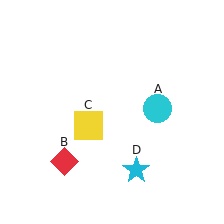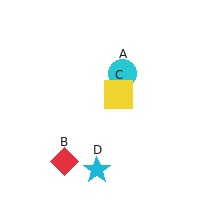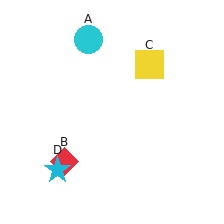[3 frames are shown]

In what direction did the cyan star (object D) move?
The cyan star (object D) moved left.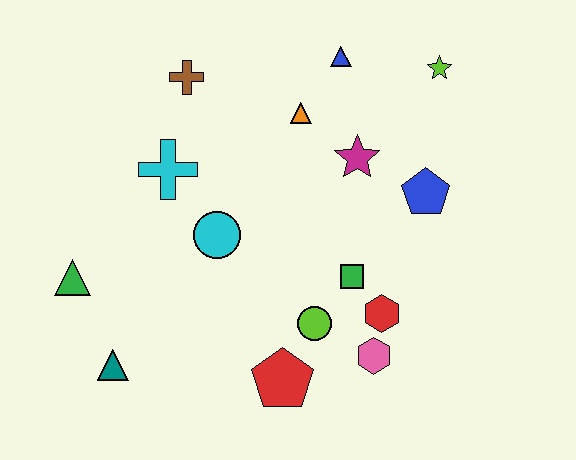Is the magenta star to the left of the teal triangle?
No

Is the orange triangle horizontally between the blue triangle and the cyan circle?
Yes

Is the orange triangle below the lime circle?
No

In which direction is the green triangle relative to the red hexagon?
The green triangle is to the left of the red hexagon.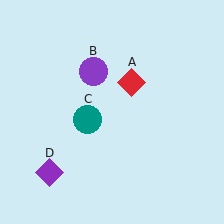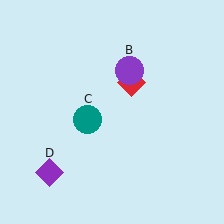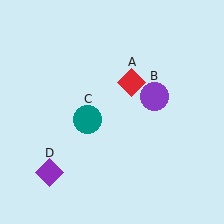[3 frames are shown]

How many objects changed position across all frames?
1 object changed position: purple circle (object B).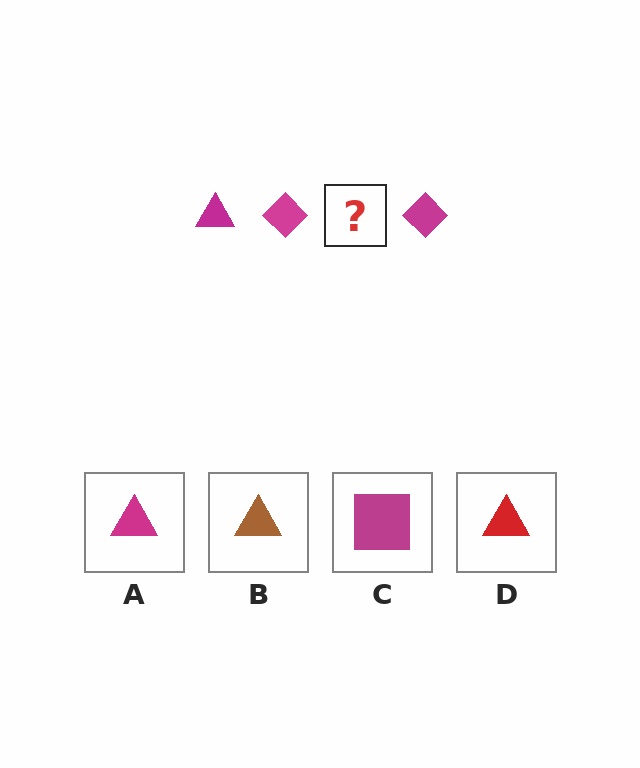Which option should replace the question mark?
Option A.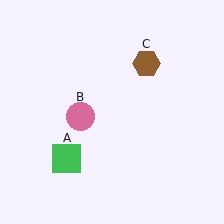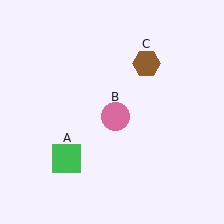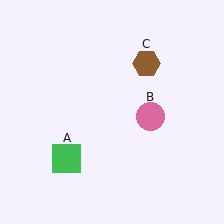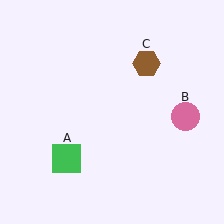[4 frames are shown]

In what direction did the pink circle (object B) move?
The pink circle (object B) moved right.